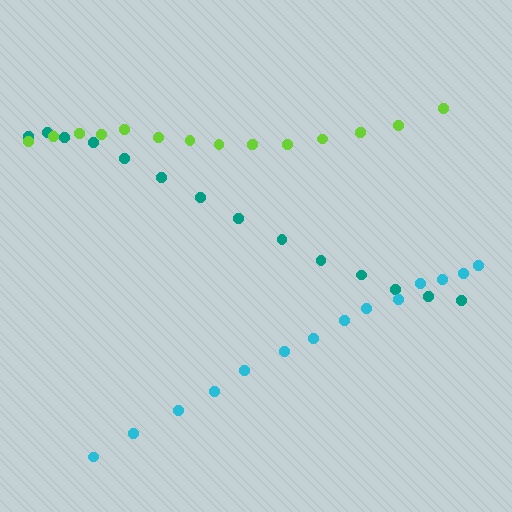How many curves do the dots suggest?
There are 3 distinct paths.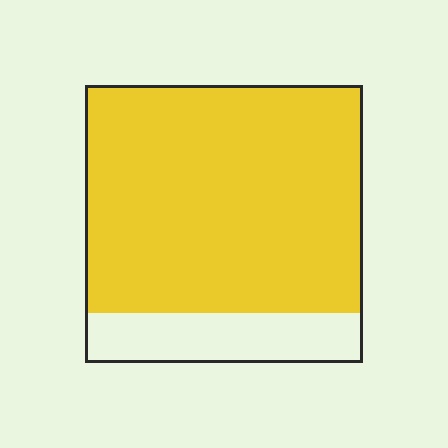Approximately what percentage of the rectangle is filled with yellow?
Approximately 80%.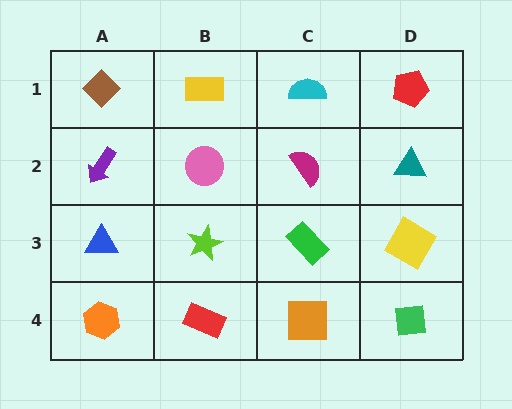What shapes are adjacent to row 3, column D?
A teal triangle (row 2, column D), a green square (row 4, column D), a green rectangle (row 3, column C).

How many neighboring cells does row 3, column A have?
3.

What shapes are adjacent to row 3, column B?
A pink circle (row 2, column B), a red rectangle (row 4, column B), a blue triangle (row 3, column A), a green rectangle (row 3, column C).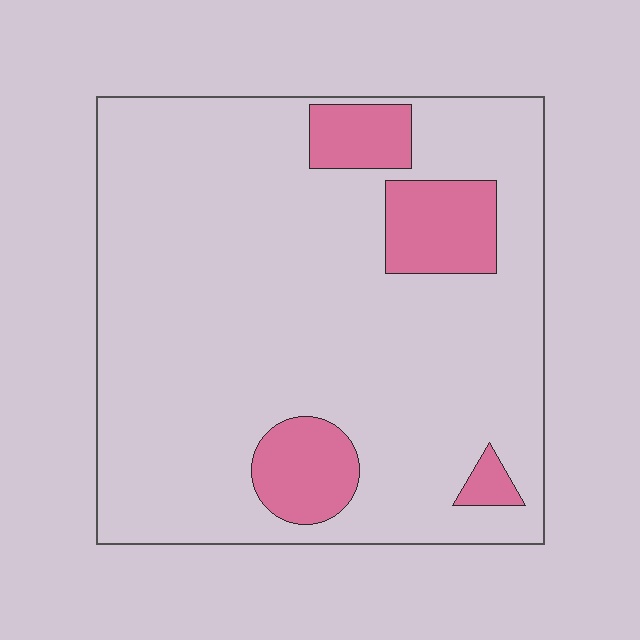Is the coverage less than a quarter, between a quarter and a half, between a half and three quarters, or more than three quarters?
Less than a quarter.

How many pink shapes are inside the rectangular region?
4.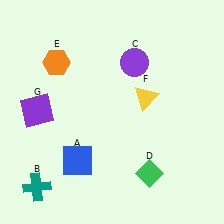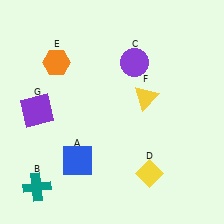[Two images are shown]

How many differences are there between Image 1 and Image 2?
There is 1 difference between the two images.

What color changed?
The diamond (D) changed from green in Image 1 to yellow in Image 2.